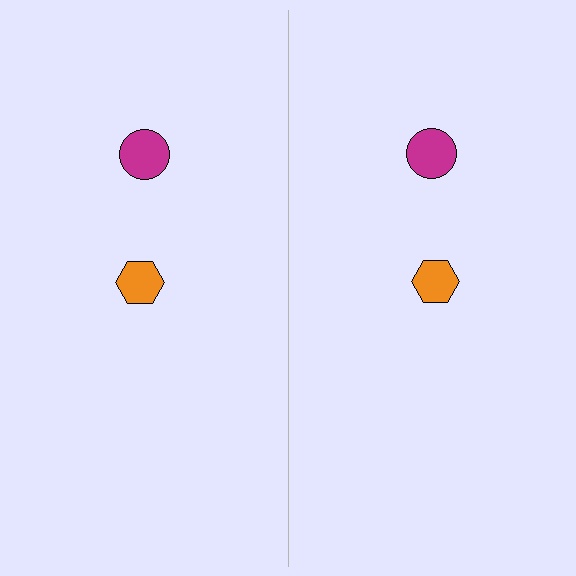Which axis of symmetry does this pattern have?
The pattern has a vertical axis of symmetry running through the center of the image.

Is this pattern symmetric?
Yes, this pattern has bilateral (reflection) symmetry.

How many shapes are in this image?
There are 4 shapes in this image.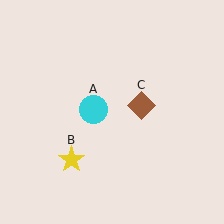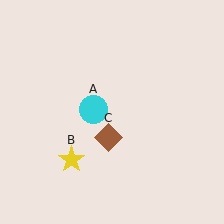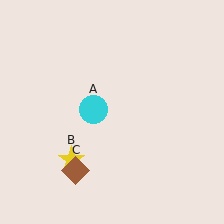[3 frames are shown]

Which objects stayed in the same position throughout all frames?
Cyan circle (object A) and yellow star (object B) remained stationary.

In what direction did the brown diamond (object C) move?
The brown diamond (object C) moved down and to the left.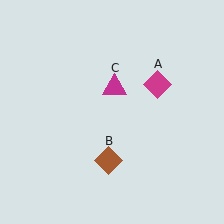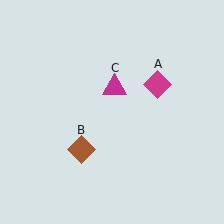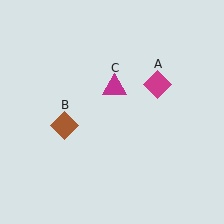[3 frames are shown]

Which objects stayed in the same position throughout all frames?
Magenta diamond (object A) and magenta triangle (object C) remained stationary.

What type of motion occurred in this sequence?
The brown diamond (object B) rotated clockwise around the center of the scene.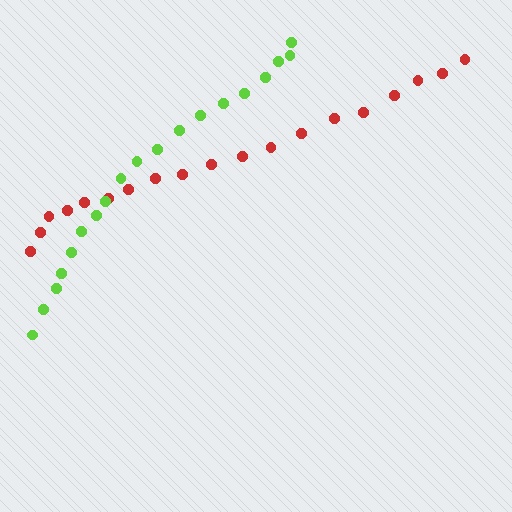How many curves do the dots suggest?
There are 2 distinct paths.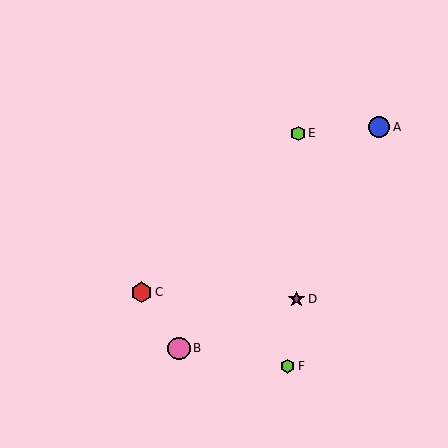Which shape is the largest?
The pink circle (labeled B) is the largest.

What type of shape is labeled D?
Shape D is a magenta star.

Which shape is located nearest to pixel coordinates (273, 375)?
The lime hexagon (labeled F) at (288, 366) is nearest to that location.